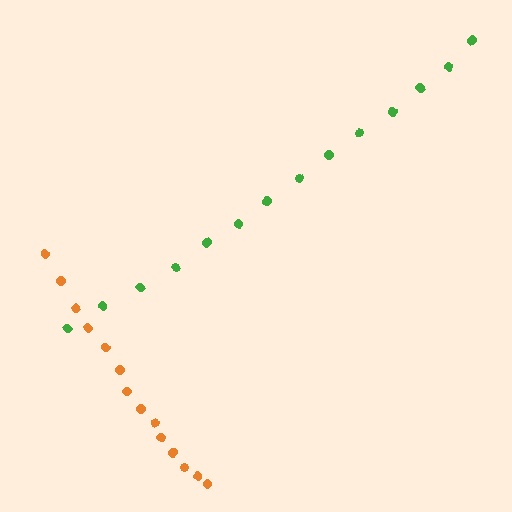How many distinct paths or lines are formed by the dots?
There are 2 distinct paths.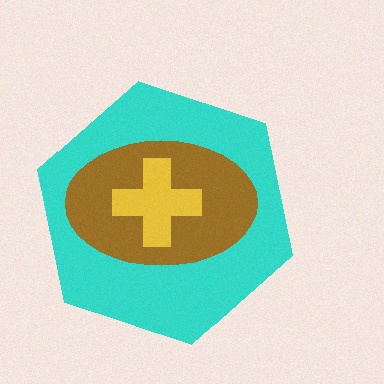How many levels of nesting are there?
3.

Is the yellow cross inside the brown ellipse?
Yes.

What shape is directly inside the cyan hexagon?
The brown ellipse.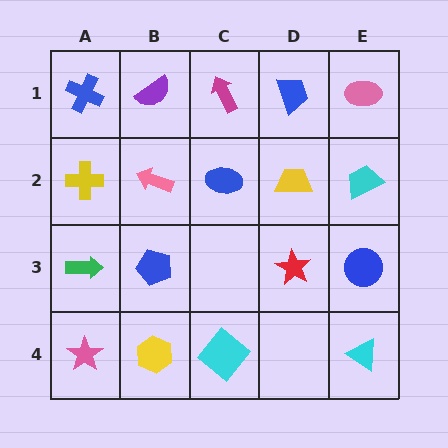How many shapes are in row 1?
5 shapes.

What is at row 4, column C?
A cyan diamond.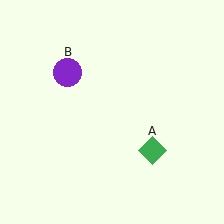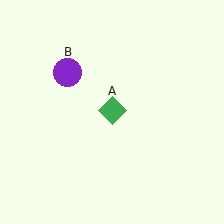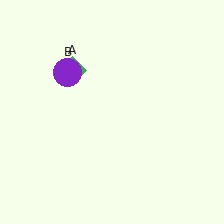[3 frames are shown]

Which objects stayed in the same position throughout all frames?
Purple circle (object B) remained stationary.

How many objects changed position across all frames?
1 object changed position: green diamond (object A).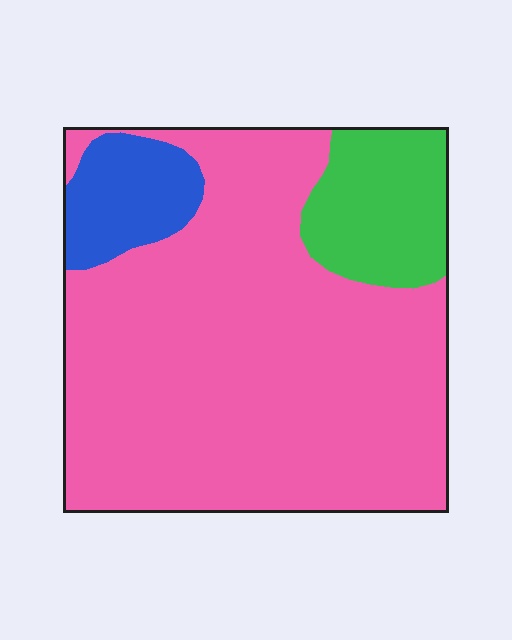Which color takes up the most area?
Pink, at roughly 75%.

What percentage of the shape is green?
Green takes up about one eighth (1/8) of the shape.